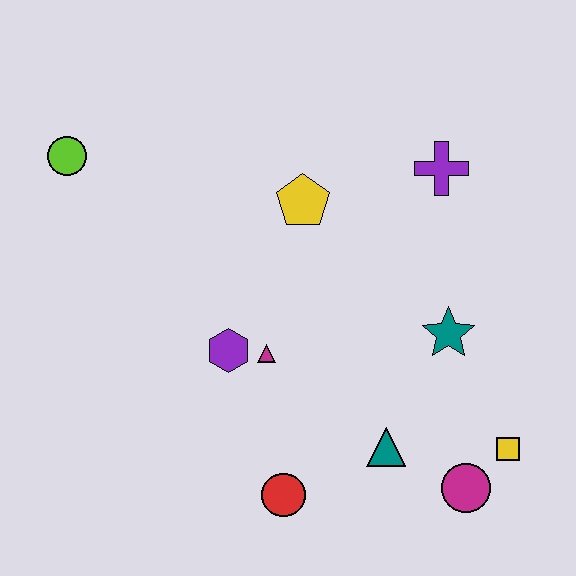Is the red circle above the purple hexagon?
No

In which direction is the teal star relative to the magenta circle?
The teal star is above the magenta circle.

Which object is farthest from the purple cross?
The lime circle is farthest from the purple cross.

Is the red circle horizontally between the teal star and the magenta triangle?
Yes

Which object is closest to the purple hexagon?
The magenta triangle is closest to the purple hexagon.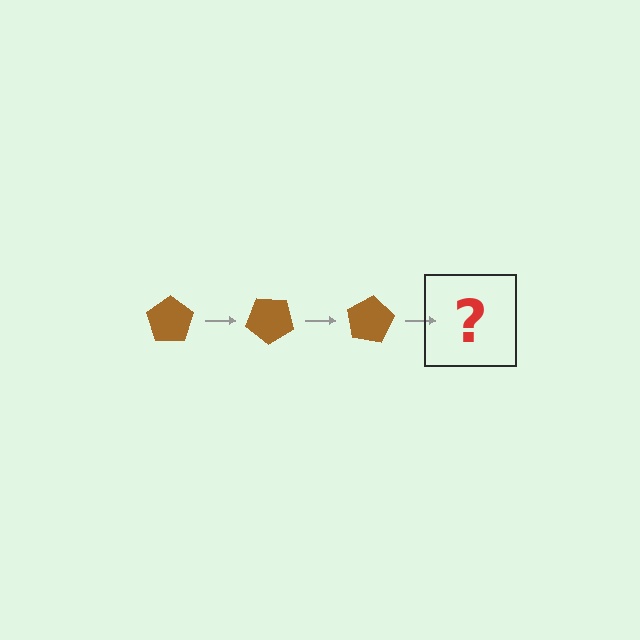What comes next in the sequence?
The next element should be a brown pentagon rotated 120 degrees.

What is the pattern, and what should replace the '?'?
The pattern is that the pentagon rotates 40 degrees each step. The '?' should be a brown pentagon rotated 120 degrees.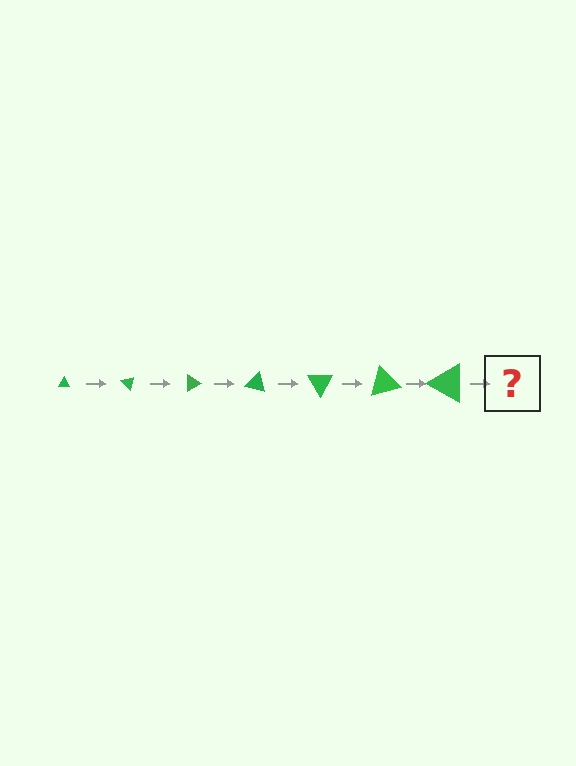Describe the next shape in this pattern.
It should be a triangle, larger than the previous one and rotated 315 degrees from the start.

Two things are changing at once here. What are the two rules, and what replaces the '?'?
The two rules are that the triangle grows larger each step and it rotates 45 degrees each step. The '?' should be a triangle, larger than the previous one and rotated 315 degrees from the start.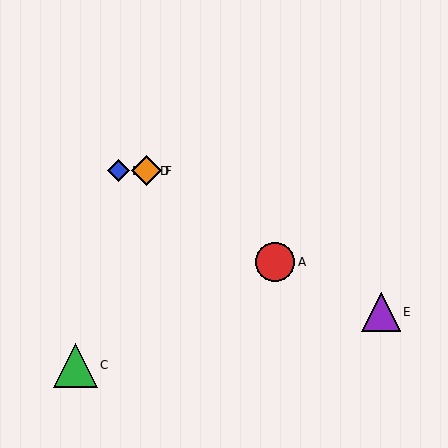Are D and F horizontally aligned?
Yes, both are at y≈171.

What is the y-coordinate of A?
Object A is at y≈262.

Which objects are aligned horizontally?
Objects B, D, F are aligned horizontally.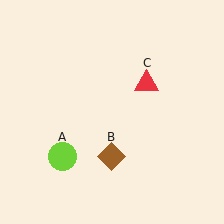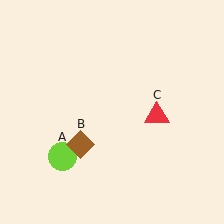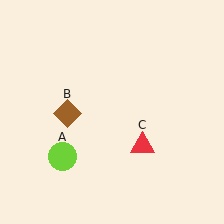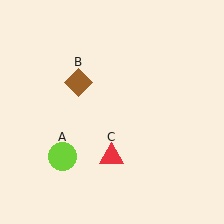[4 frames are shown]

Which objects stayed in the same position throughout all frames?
Lime circle (object A) remained stationary.